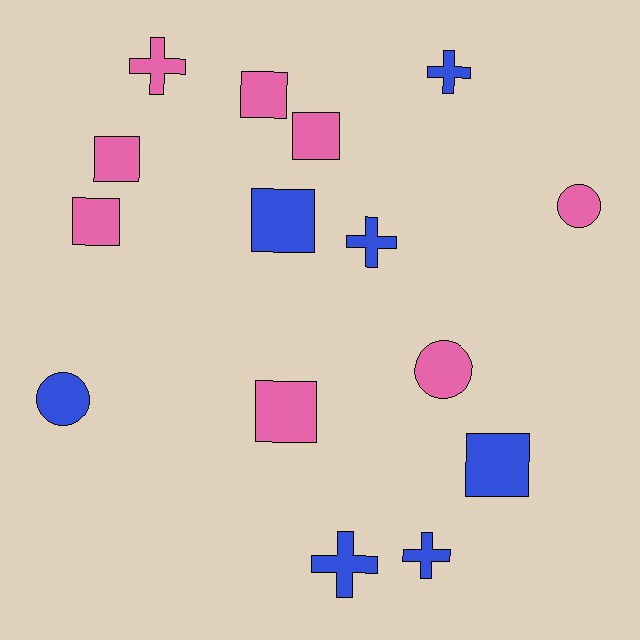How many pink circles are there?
There are 2 pink circles.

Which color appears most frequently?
Pink, with 8 objects.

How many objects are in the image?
There are 15 objects.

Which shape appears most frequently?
Square, with 7 objects.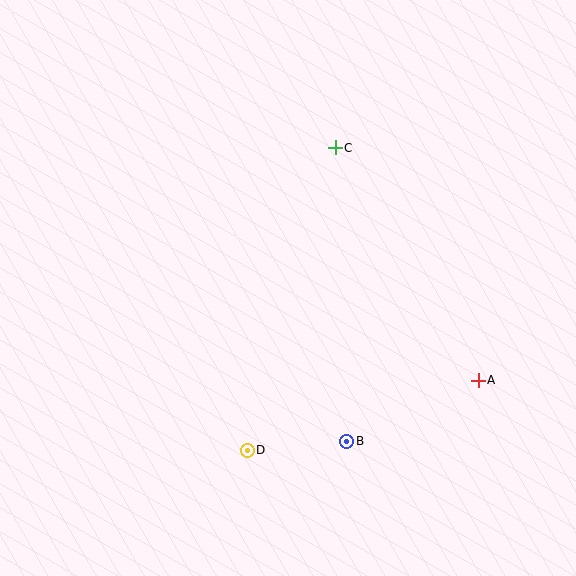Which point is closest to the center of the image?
Point C at (335, 148) is closest to the center.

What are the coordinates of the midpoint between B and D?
The midpoint between B and D is at (297, 446).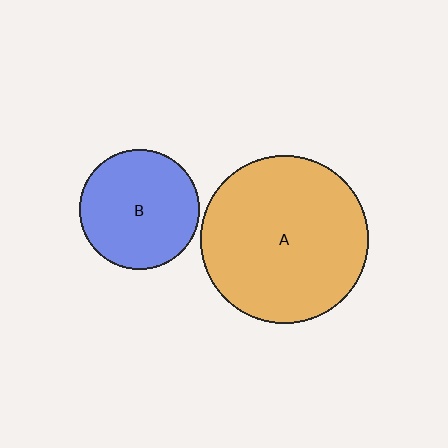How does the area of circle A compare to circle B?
Approximately 2.0 times.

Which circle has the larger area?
Circle A (orange).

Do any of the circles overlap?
No, none of the circles overlap.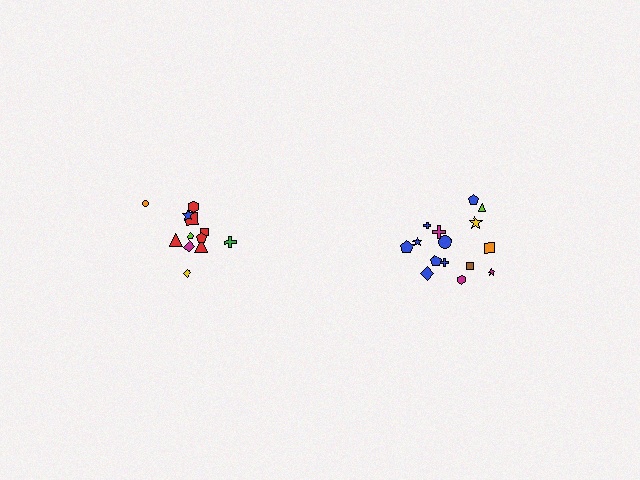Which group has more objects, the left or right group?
The right group.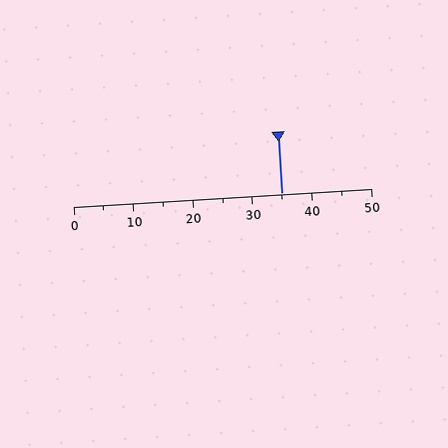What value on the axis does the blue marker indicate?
The marker indicates approximately 35.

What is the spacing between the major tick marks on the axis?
The major ticks are spaced 10 apart.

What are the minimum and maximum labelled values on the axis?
The axis runs from 0 to 50.